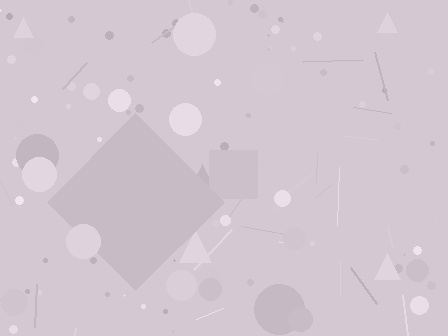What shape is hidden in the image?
A diamond is hidden in the image.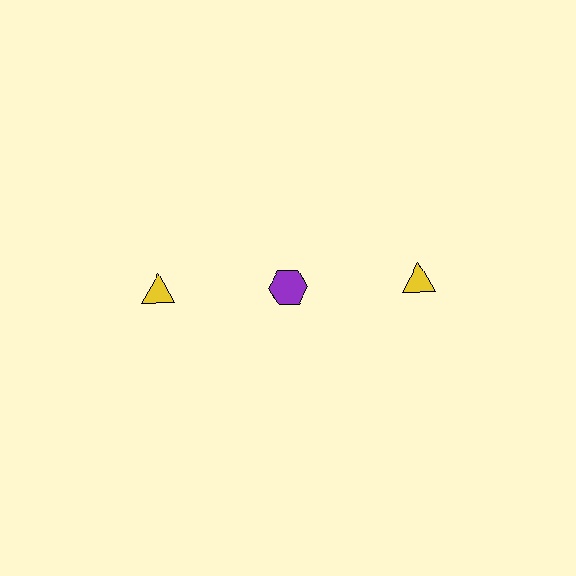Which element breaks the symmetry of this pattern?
The purple hexagon in the top row, second from left column breaks the symmetry. All other shapes are yellow triangles.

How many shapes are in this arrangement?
There are 3 shapes arranged in a grid pattern.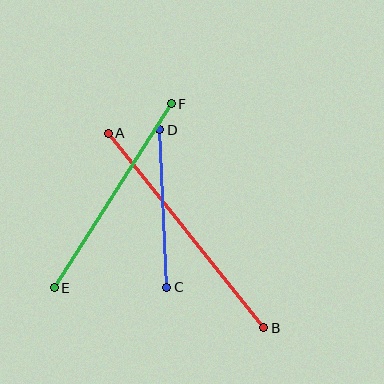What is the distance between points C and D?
The distance is approximately 158 pixels.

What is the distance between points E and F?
The distance is approximately 218 pixels.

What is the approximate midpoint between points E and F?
The midpoint is at approximately (113, 196) pixels.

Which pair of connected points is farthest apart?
Points A and B are farthest apart.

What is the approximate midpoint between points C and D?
The midpoint is at approximately (163, 209) pixels.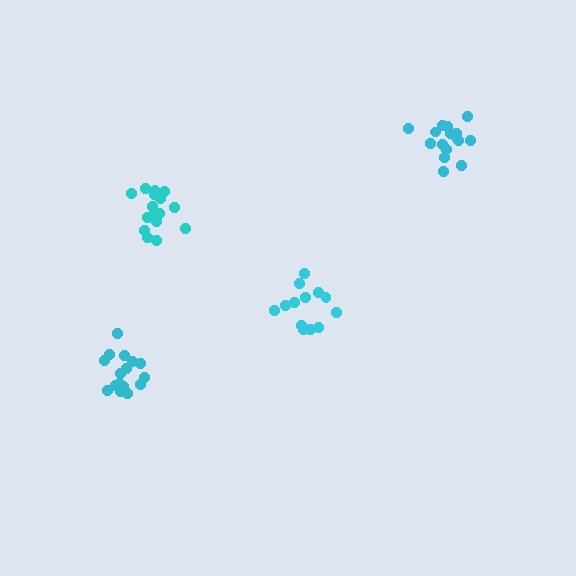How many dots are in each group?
Group 1: 16 dots, Group 2: 13 dots, Group 3: 16 dots, Group 4: 16 dots (61 total).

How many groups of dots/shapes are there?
There are 4 groups.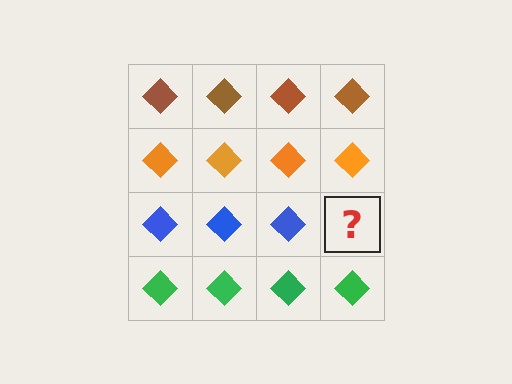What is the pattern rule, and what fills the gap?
The rule is that each row has a consistent color. The gap should be filled with a blue diamond.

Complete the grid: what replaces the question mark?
The question mark should be replaced with a blue diamond.